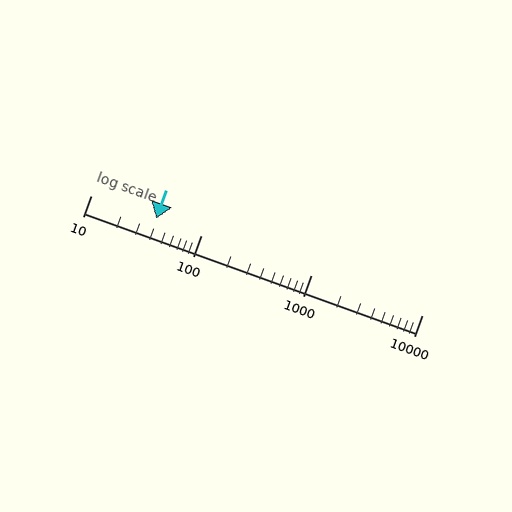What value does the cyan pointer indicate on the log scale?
The pointer indicates approximately 39.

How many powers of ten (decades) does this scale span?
The scale spans 3 decades, from 10 to 10000.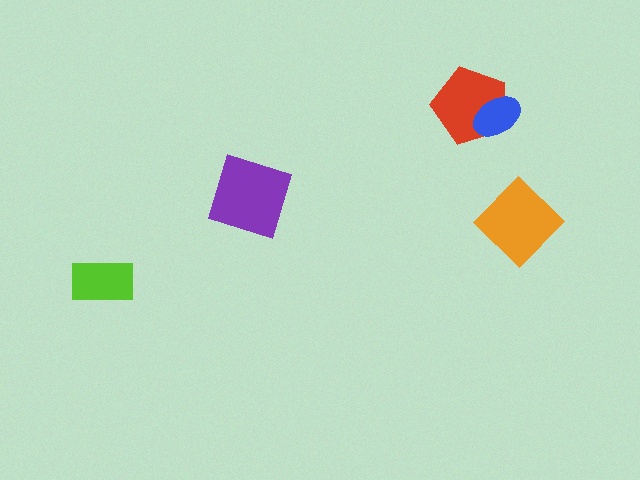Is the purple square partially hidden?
No, no other shape covers it.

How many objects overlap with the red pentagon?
1 object overlaps with the red pentagon.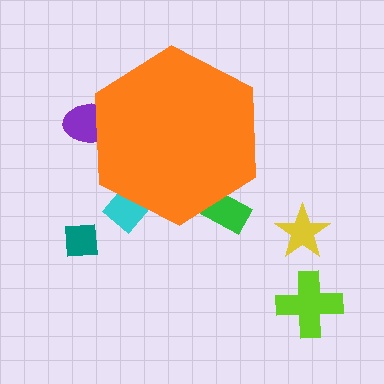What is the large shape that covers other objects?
An orange hexagon.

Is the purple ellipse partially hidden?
Yes, the purple ellipse is partially hidden behind the orange hexagon.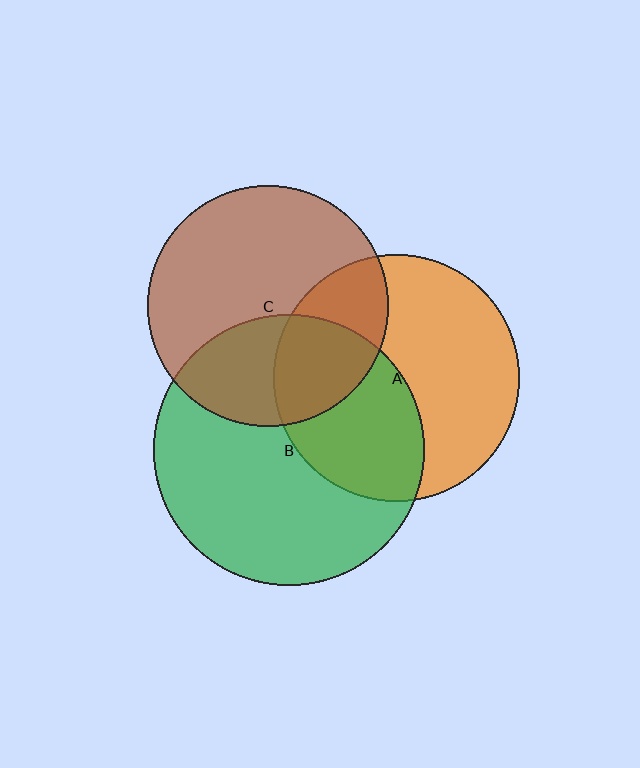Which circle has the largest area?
Circle B (green).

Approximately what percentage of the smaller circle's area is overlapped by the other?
Approximately 30%.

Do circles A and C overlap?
Yes.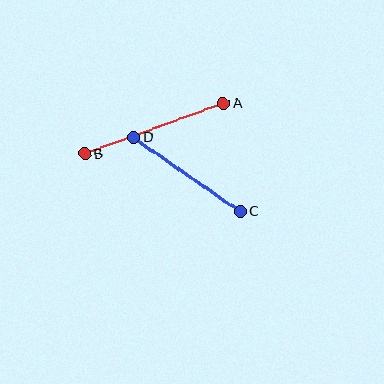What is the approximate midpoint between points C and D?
The midpoint is at approximately (187, 175) pixels.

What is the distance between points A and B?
The distance is approximately 147 pixels.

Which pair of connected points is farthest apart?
Points A and B are farthest apart.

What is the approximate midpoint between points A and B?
The midpoint is at approximately (154, 129) pixels.